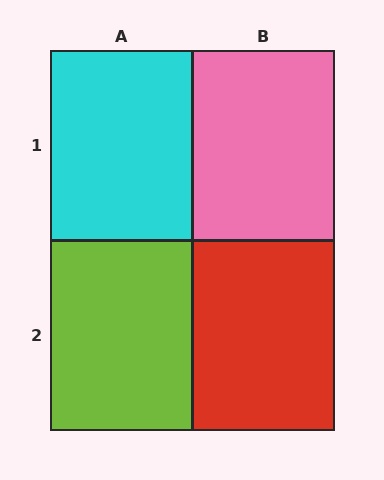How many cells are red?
1 cell is red.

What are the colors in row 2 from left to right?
Lime, red.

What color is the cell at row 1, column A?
Cyan.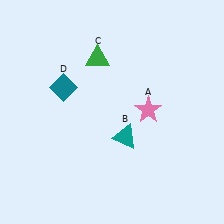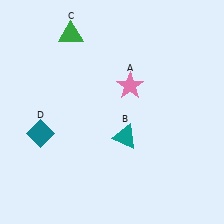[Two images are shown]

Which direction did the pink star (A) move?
The pink star (A) moved up.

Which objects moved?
The objects that moved are: the pink star (A), the green triangle (C), the teal diamond (D).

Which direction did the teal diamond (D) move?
The teal diamond (D) moved down.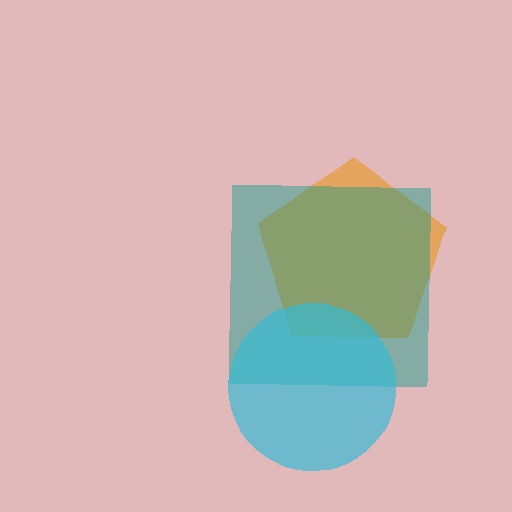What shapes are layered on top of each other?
The layered shapes are: an orange pentagon, a teal square, a cyan circle.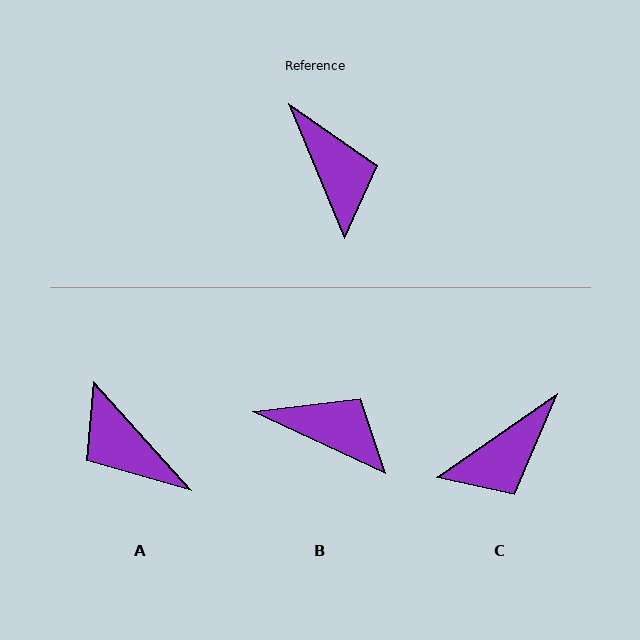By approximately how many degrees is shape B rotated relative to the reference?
Approximately 42 degrees counter-clockwise.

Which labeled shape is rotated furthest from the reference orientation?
A, about 161 degrees away.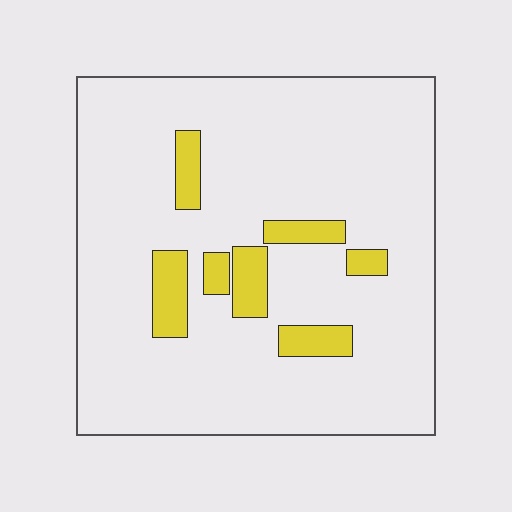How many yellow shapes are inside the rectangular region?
7.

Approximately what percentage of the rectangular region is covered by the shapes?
Approximately 10%.